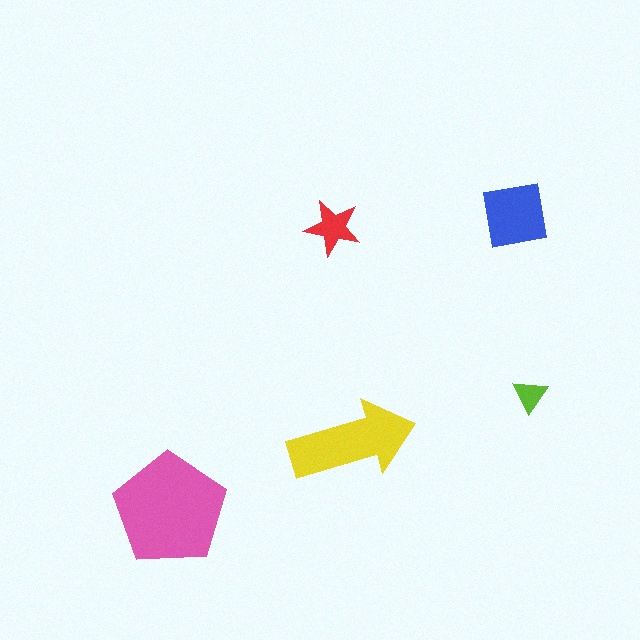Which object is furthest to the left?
The pink pentagon is leftmost.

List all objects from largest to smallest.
The pink pentagon, the yellow arrow, the blue square, the red star, the lime triangle.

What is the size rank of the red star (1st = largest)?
4th.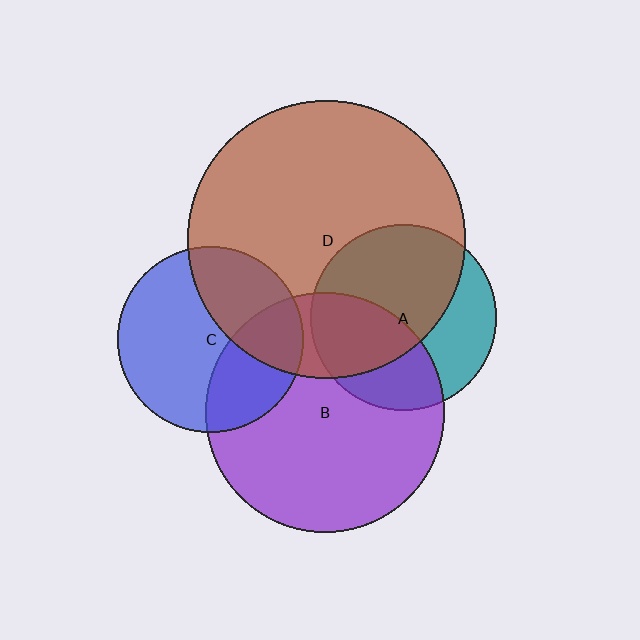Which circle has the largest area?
Circle D (brown).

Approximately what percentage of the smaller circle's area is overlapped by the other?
Approximately 30%.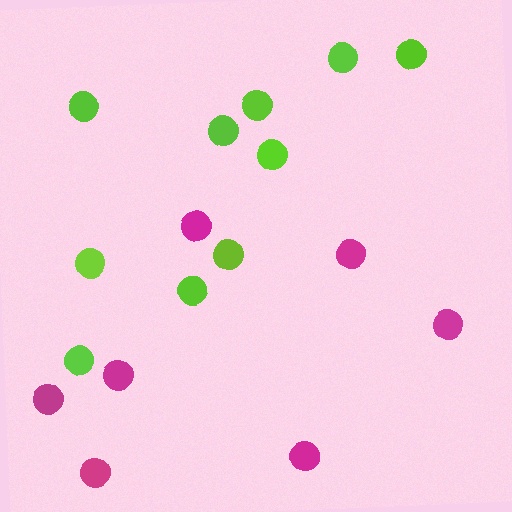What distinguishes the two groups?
There are 2 groups: one group of magenta circles (7) and one group of lime circles (10).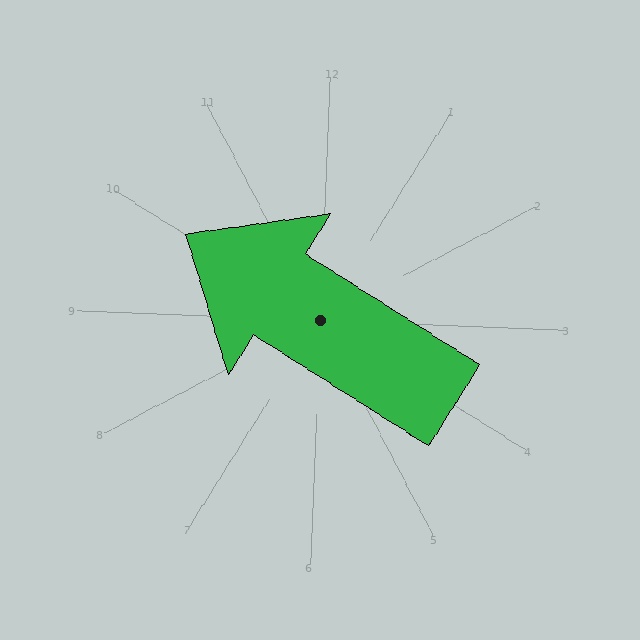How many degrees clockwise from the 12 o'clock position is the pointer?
Approximately 300 degrees.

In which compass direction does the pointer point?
Northwest.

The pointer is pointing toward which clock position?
Roughly 10 o'clock.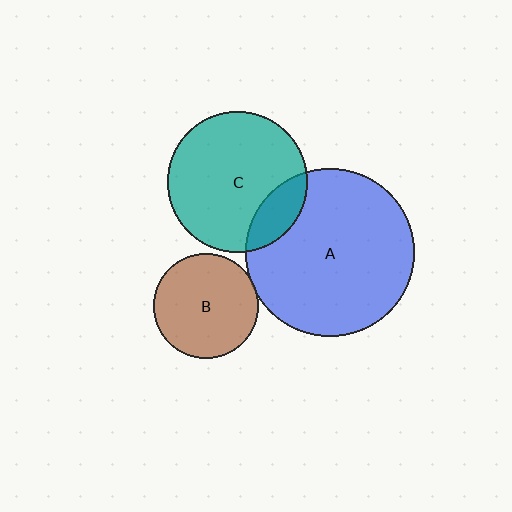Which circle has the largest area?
Circle A (blue).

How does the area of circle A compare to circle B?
Approximately 2.6 times.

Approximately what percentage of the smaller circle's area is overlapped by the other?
Approximately 5%.